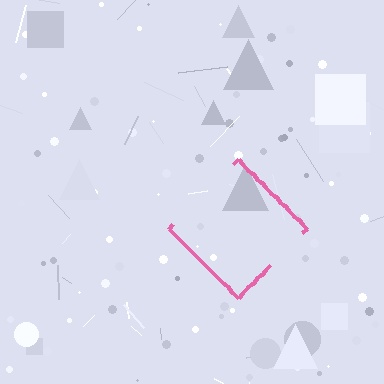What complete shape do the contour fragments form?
The contour fragments form a diamond.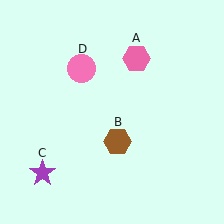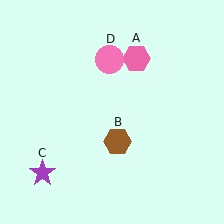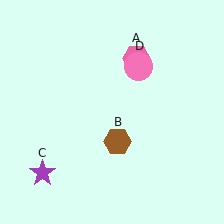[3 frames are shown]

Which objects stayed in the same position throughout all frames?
Pink hexagon (object A) and brown hexagon (object B) and purple star (object C) remained stationary.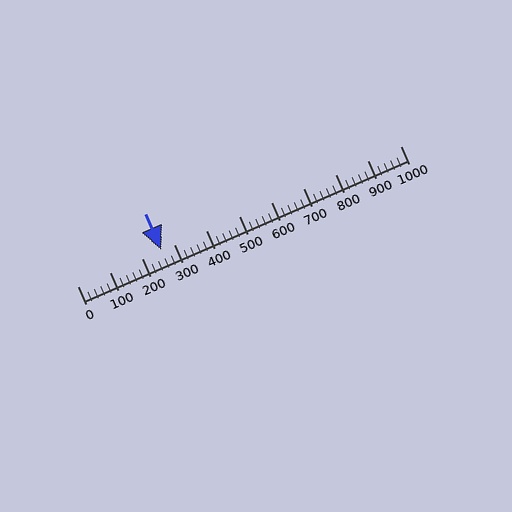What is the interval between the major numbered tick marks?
The major tick marks are spaced 100 units apart.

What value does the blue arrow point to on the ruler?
The blue arrow points to approximately 260.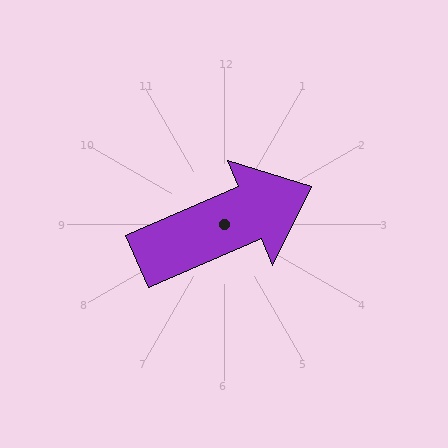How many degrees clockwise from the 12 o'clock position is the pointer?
Approximately 67 degrees.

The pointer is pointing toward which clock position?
Roughly 2 o'clock.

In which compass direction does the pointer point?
Northeast.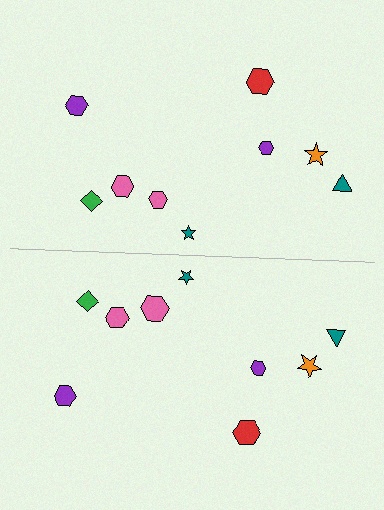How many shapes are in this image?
There are 18 shapes in this image.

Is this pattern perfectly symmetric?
No, the pattern is not perfectly symmetric. The pink hexagon on the bottom side has a different size than its mirror counterpart.